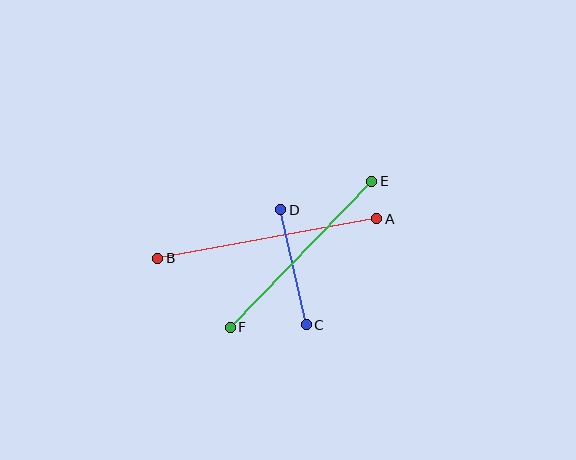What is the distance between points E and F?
The distance is approximately 204 pixels.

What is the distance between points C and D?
The distance is approximately 118 pixels.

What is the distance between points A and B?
The distance is approximately 223 pixels.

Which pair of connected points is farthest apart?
Points A and B are farthest apart.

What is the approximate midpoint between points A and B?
The midpoint is at approximately (267, 239) pixels.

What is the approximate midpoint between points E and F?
The midpoint is at approximately (301, 254) pixels.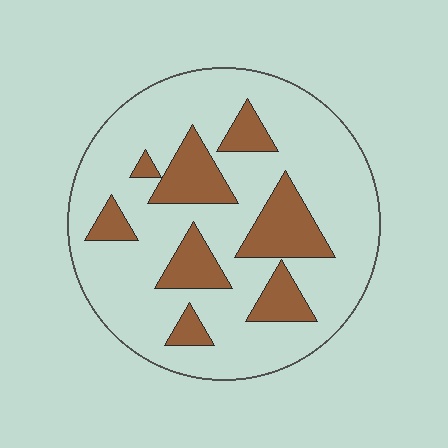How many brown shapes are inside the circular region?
8.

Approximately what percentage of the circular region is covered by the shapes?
Approximately 25%.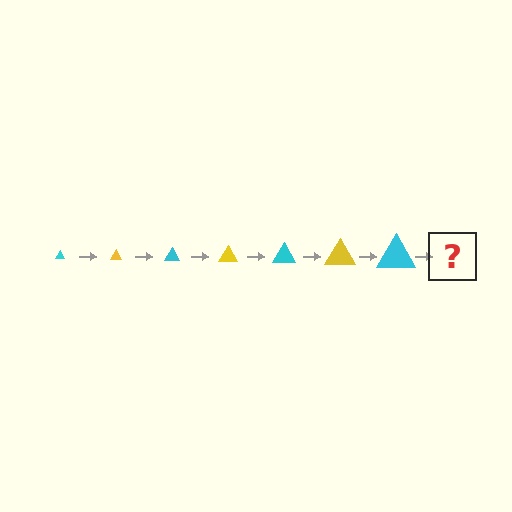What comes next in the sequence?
The next element should be a yellow triangle, larger than the previous one.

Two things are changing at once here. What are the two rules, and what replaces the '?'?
The two rules are that the triangle grows larger each step and the color cycles through cyan and yellow. The '?' should be a yellow triangle, larger than the previous one.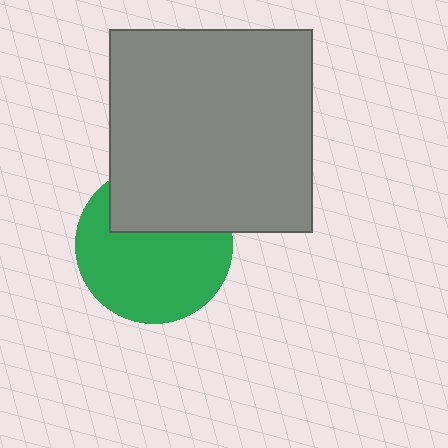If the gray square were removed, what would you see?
You would see the complete green circle.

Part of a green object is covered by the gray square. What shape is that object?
It is a circle.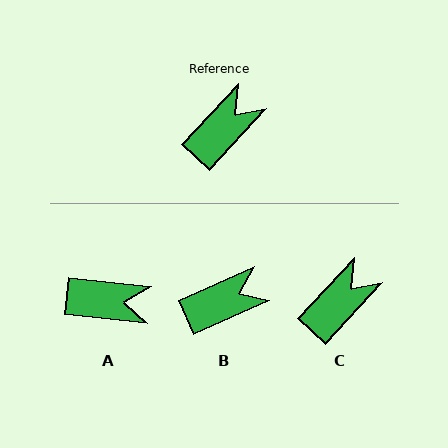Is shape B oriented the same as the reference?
No, it is off by about 24 degrees.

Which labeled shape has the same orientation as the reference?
C.